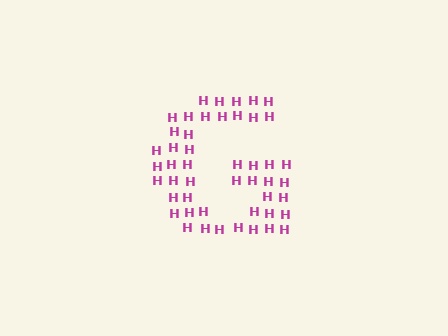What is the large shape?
The large shape is the letter G.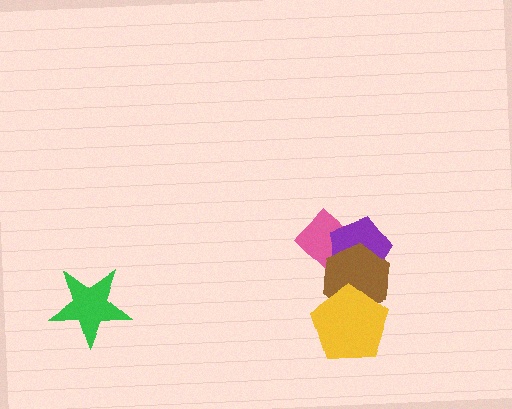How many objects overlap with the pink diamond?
2 objects overlap with the pink diamond.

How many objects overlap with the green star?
0 objects overlap with the green star.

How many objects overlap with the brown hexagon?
3 objects overlap with the brown hexagon.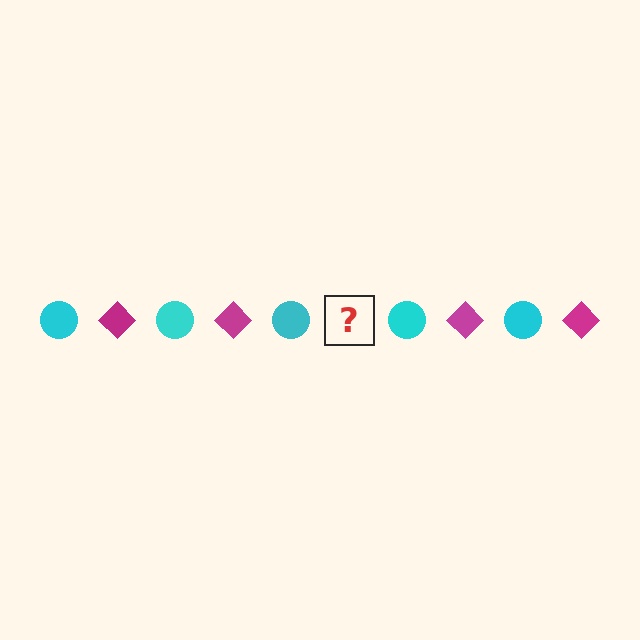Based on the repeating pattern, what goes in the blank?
The blank should be a magenta diamond.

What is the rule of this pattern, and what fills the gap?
The rule is that the pattern alternates between cyan circle and magenta diamond. The gap should be filled with a magenta diamond.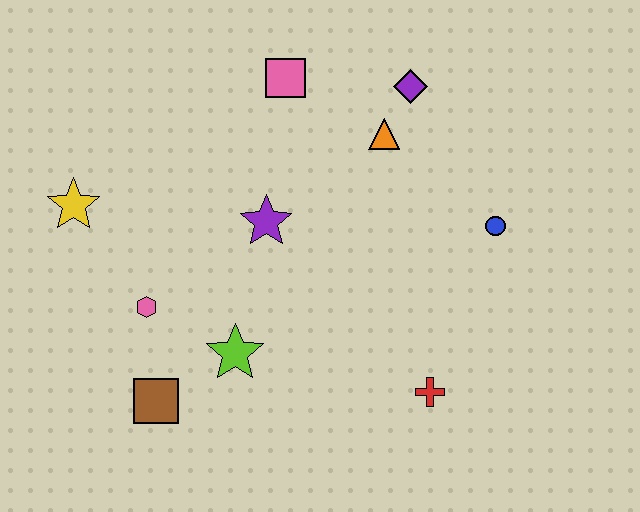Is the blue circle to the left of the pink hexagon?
No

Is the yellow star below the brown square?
No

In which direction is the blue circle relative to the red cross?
The blue circle is above the red cross.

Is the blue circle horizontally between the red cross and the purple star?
No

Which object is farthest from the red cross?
The yellow star is farthest from the red cross.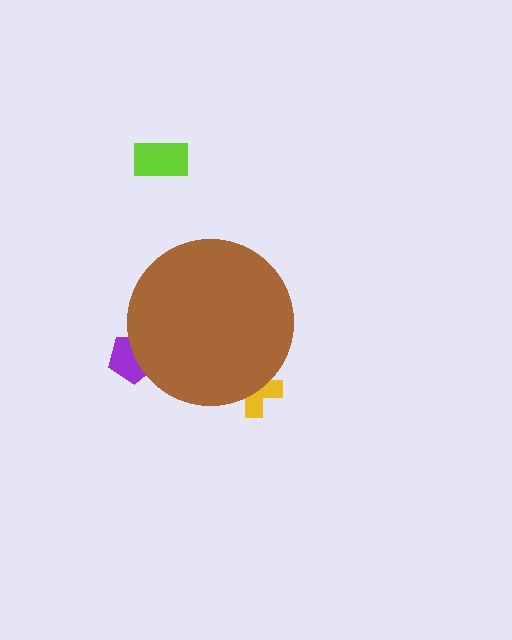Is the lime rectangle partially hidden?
No, the lime rectangle is fully visible.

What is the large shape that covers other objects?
A brown circle.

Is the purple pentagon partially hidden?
Yes, the purple pentagon is partially hidden behind the brown circle.